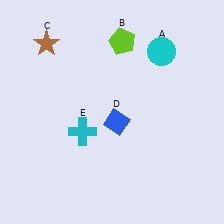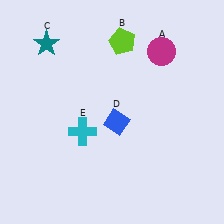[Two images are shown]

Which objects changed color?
A changed from cyan to magenta. C changed from brown to teal.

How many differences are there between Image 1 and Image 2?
There are 2 differences between the two images.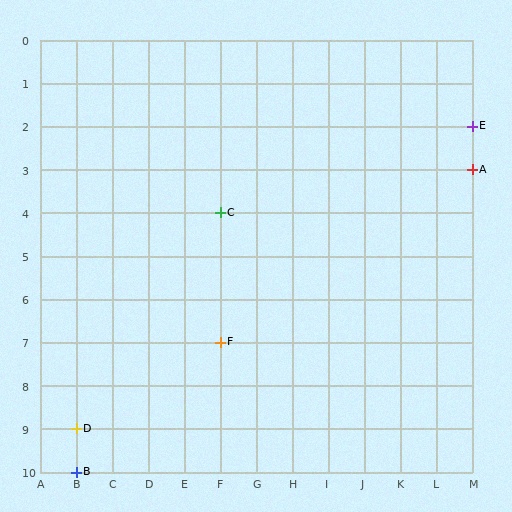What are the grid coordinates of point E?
Point E is at grid coordinates (M, 2).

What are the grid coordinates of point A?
Point A is at grid coordinates (M, 3).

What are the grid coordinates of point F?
Point F is at grid coordinates (F, 7).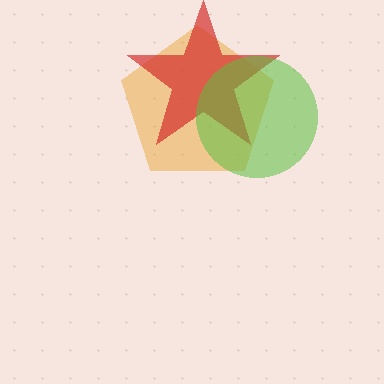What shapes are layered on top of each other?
The layered shapes are: an orange pentagon, a red star, a lime circle.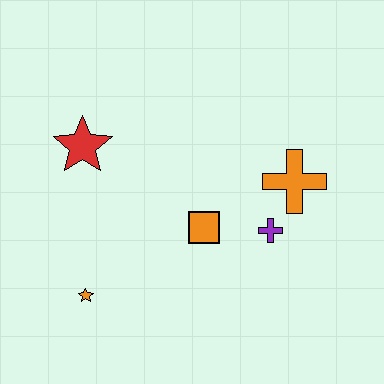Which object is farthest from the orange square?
The red star is farthest from the orange square.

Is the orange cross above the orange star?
Yes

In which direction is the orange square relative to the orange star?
The orange square is to the right of the orange star.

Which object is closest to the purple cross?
The orange cross is closest to the purple cross.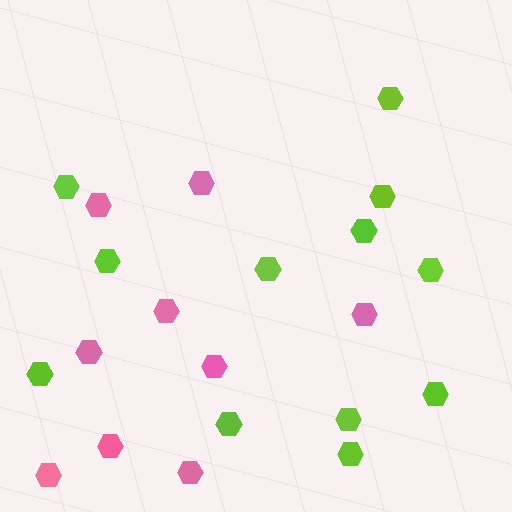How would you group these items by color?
There are 2 groups: one group of lime hexagons (12) and one group of pink hexagons (9).